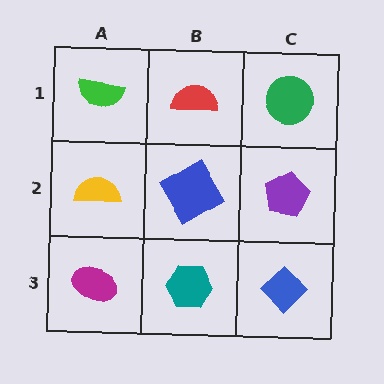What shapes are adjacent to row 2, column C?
A green circle (row 1, column C), a blue diamond (row 3, column C), a blue square (row 2, column B).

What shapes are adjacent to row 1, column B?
A blue square (row 2, column B), a green semicircle (row 1, column A), a green circle (row 1, column C).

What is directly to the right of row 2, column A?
A blue square.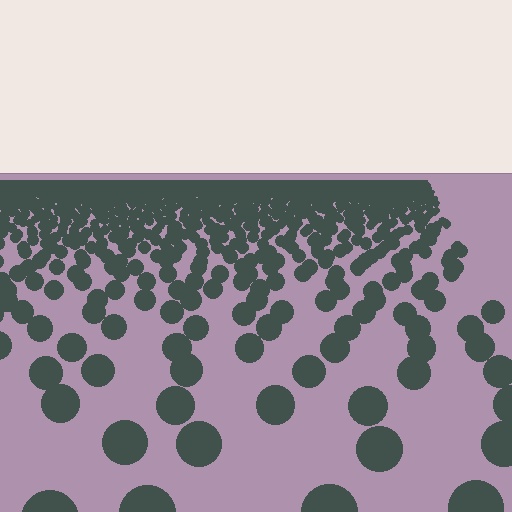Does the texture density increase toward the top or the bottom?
Density increases toward the top.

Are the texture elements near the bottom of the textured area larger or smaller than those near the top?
Larger. Near the bottom, elements are closer to the viewer and appear at a bigger on-screen size.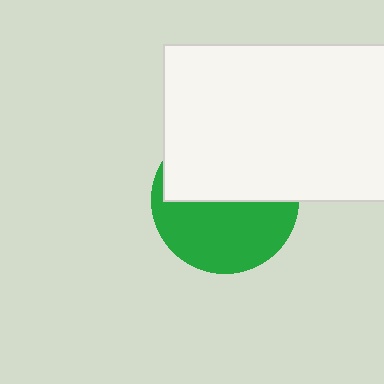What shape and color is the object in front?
The object in front is a white rectangle.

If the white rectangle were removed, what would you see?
You would see the complete green circle.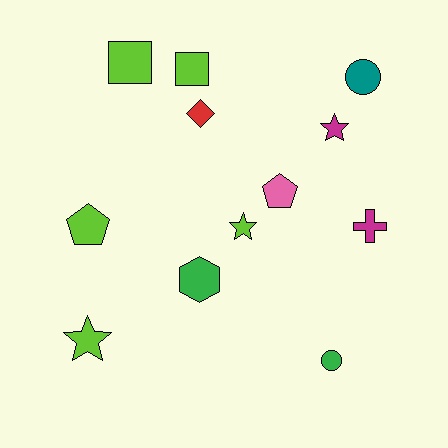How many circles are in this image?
There are 2 circles.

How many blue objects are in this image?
There are no blue objects.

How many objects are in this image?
There are 12 objects.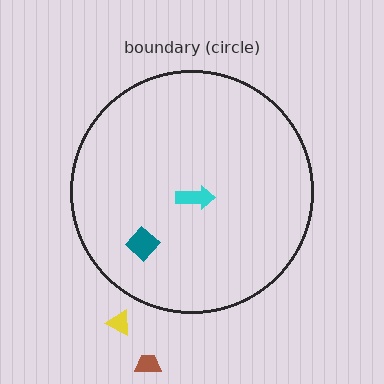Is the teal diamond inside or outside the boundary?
Inside.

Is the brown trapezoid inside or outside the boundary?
Outside.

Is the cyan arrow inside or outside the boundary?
Inside.